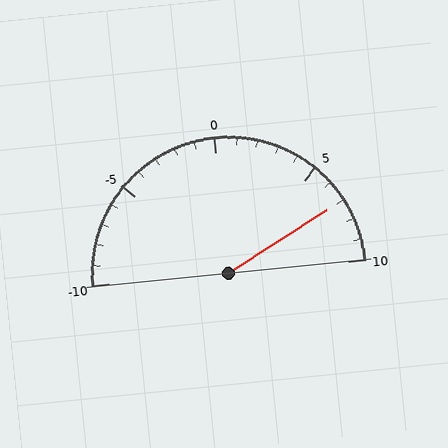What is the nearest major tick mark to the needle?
The nearest major tick mark is 5.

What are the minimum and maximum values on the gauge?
The gauge ranges from -10 to 10.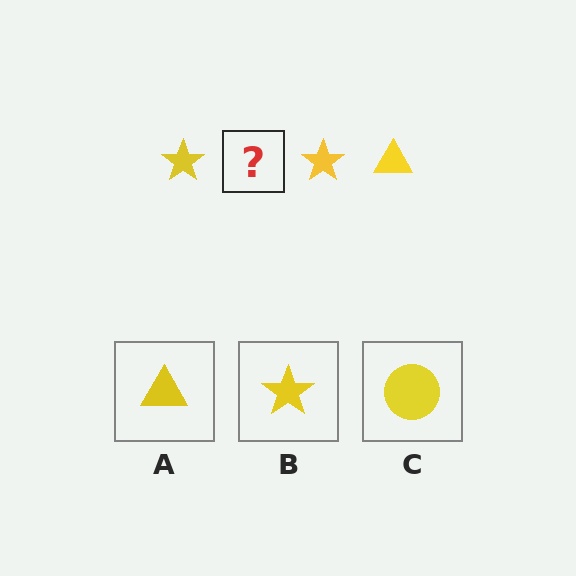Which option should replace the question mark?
Option A.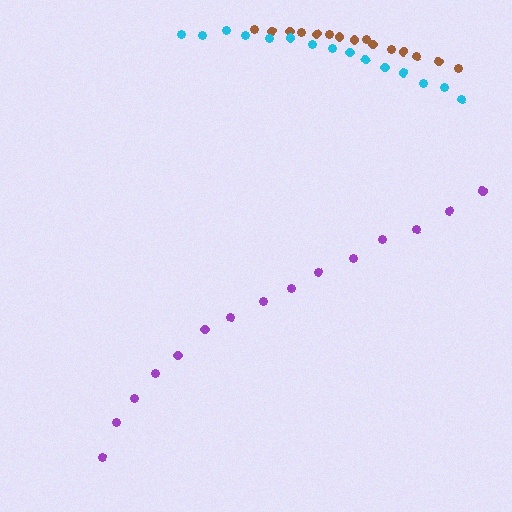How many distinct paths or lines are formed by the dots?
There are 3 distinct paths.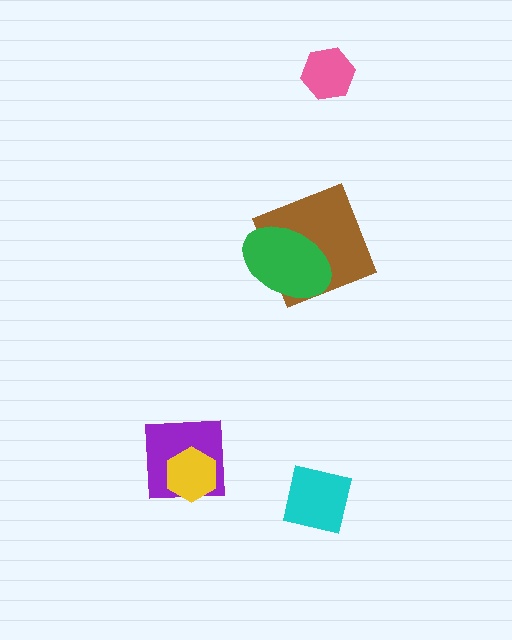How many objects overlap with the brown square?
1 object overlaps with the brown square.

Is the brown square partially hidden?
Yes, it is partially covered by another shape.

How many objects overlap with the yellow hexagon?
1 object overlaps with the yellow hexagon.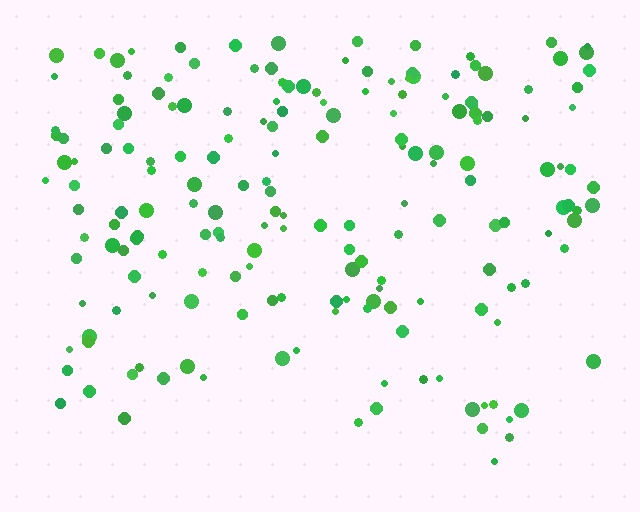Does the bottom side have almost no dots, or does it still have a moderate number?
Still a moderate number, just noticeably fewer than the top.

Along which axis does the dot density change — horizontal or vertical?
Vertical.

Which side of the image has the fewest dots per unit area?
The bottom.